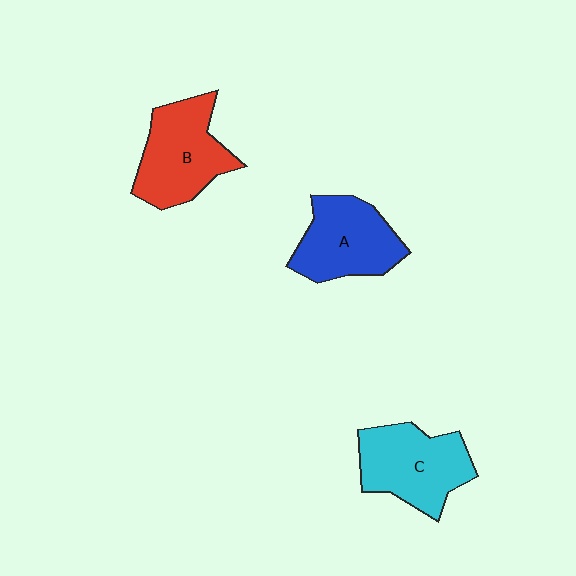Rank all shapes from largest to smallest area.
From largest to smallest: C (cyan), B (red), A (blue).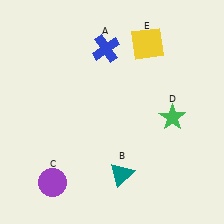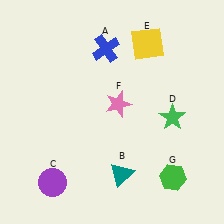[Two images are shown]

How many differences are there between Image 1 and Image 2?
There are 2 differences between the two images.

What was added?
A pink star (F), a green hexagon (G) were added in Image 2.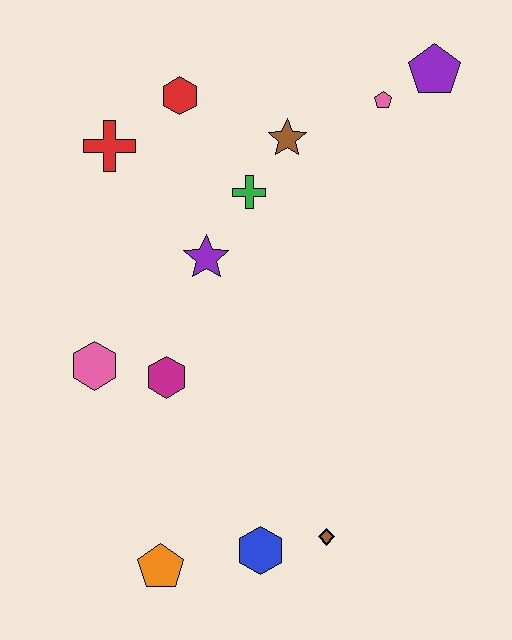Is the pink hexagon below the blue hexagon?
No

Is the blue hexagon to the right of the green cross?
Yes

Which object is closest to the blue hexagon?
The brown diamond is closest to the blue hexagon.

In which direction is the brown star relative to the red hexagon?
The brown star is to the right of the red hexagon.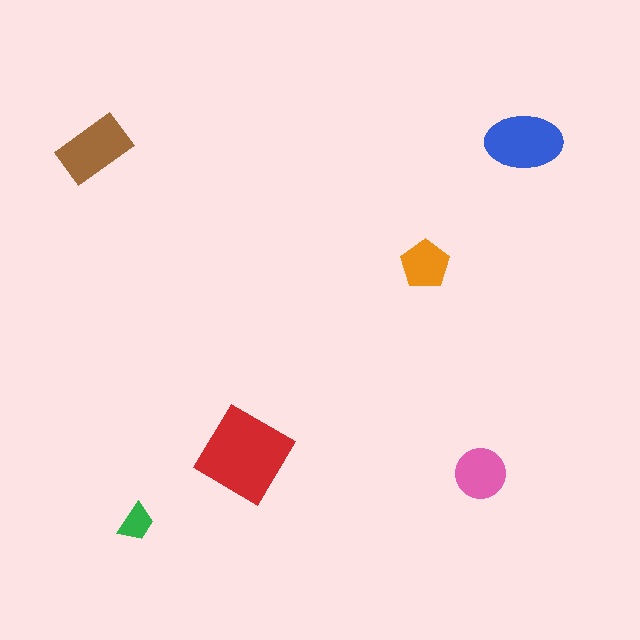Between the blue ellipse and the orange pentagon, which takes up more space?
The blue ellipse.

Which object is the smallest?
The green trapezoid.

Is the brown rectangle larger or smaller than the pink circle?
Larger.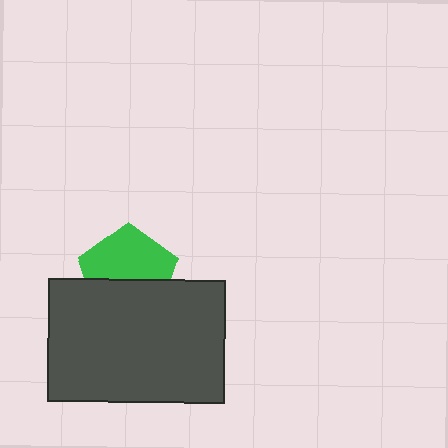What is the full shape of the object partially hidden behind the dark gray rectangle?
The partially hidden object is a green pentagon.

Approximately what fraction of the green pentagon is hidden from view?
Roughly 43% of the green pentagon is hidden behind the dark gray rectangle.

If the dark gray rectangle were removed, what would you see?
You would see the complete green pentagon.